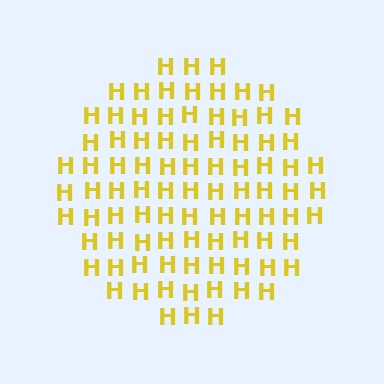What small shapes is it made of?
It is made of small letter H's.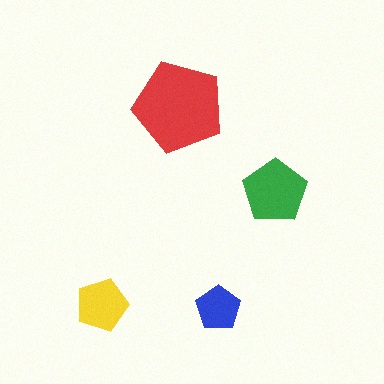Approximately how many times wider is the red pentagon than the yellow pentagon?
About 1.5 times wider.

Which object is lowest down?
The blue pentagon is bottommost.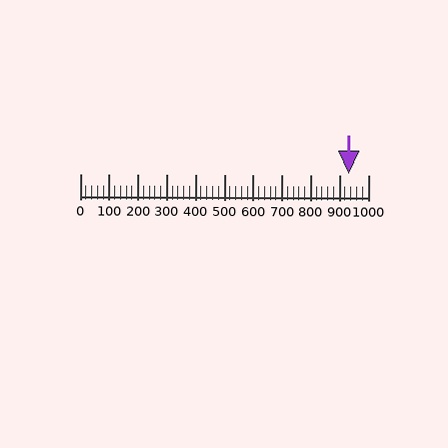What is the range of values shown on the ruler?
The ruler shows values from 0 to 1000.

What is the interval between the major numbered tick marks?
The major tick marks are spaced 100 units apart.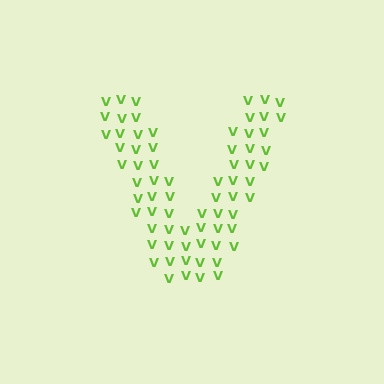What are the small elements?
The small elements are letter V's.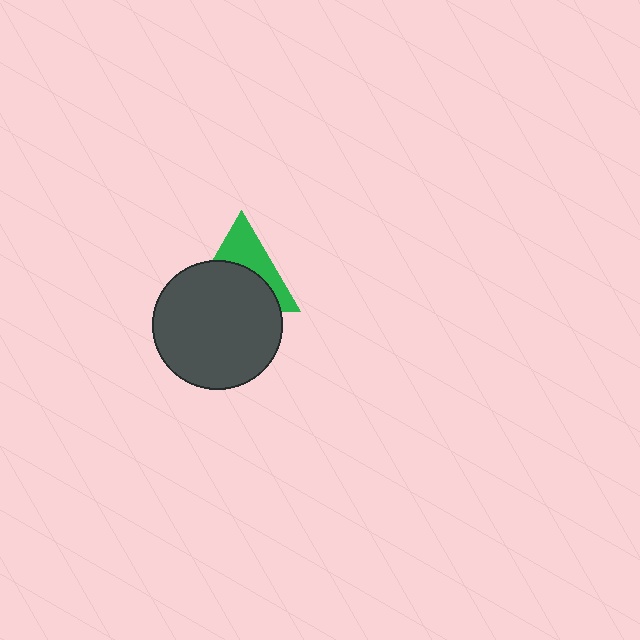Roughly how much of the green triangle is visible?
A small part of it is visible (roughly 42%).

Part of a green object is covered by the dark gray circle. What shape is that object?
It is a triangle.